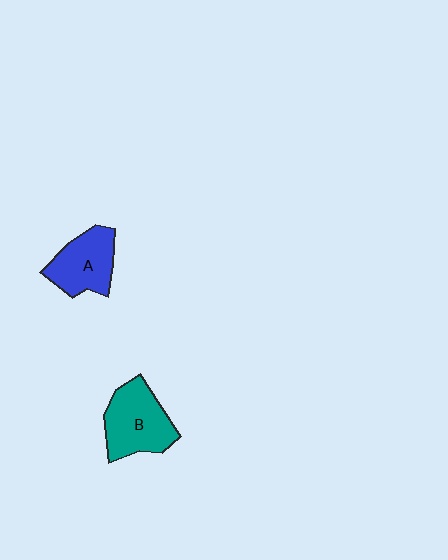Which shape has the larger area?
Shape B (teal).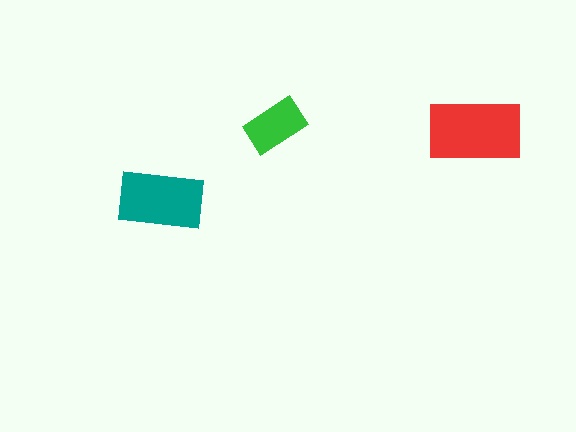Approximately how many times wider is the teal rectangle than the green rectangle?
About 1.5 times wider.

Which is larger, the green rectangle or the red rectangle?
The red one.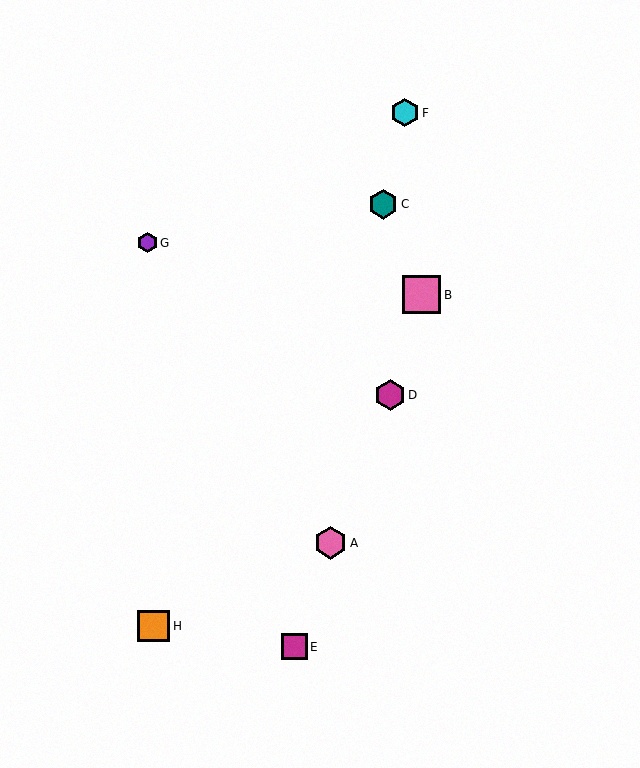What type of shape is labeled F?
Shape F is a cyan hexagon.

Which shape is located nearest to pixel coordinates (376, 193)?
The teal hexagon (labeled C) at (383, 204) is nearest to that location.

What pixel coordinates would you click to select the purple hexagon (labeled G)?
Click at (147, 243) to select the purple hexagon G.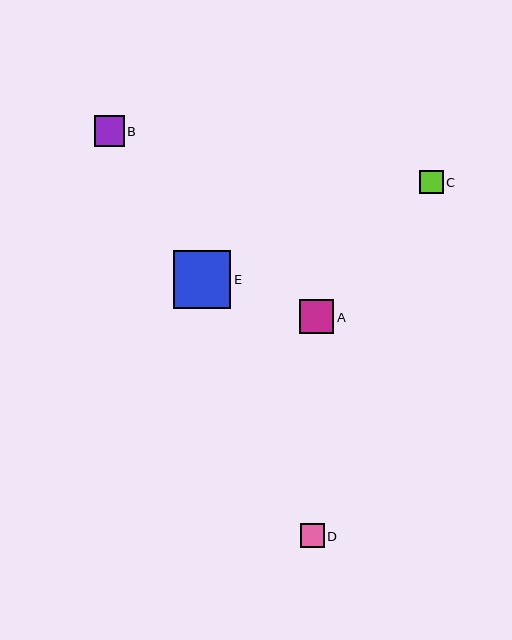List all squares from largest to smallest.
From largest to smallest: E, A, B, C, D.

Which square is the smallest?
Square D is the smallest with a size of approximately 24 pixels.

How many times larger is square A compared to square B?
Square A is approximately 1.1 times the size of square B.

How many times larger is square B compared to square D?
Square B is approximately 1.3 times the size of square D.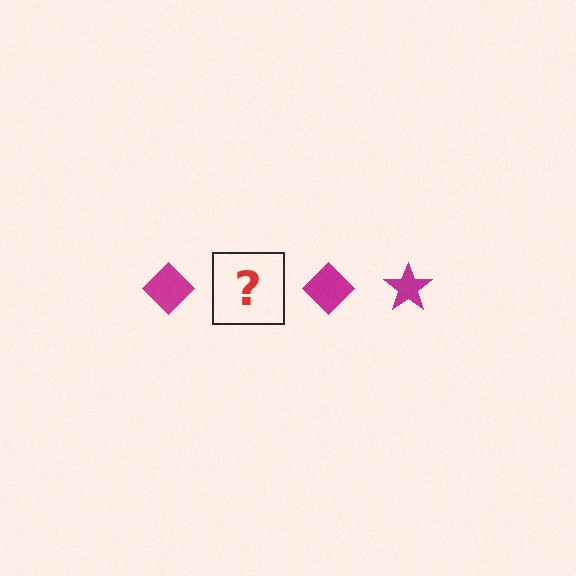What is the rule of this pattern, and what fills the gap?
The rule is that the pattern cycles through diamond, star shapes in magenta. The gap should be filled with a magenta star.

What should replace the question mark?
The question mark should be replaced with a magenta star.